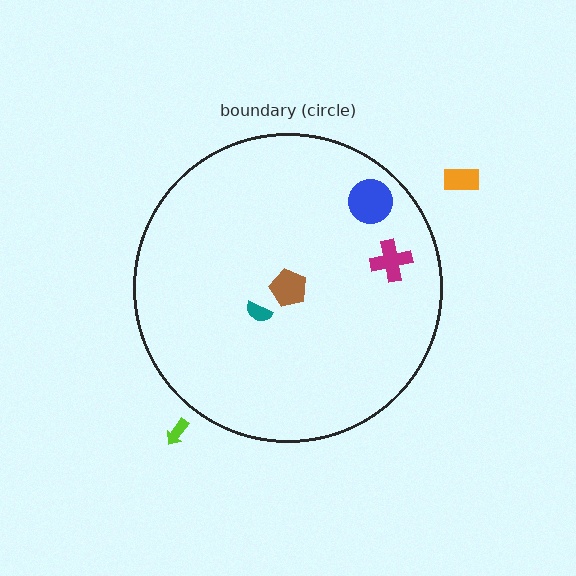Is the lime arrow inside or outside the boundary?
Outside.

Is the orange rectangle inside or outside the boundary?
Outside.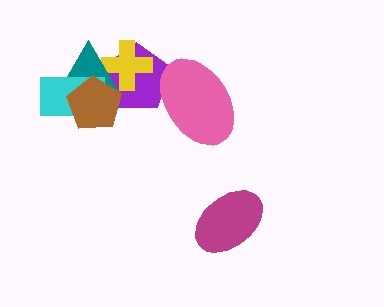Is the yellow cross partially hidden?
Yes, it is partially covered by another shape.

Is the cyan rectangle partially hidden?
Yes, it is partially covered by another shape.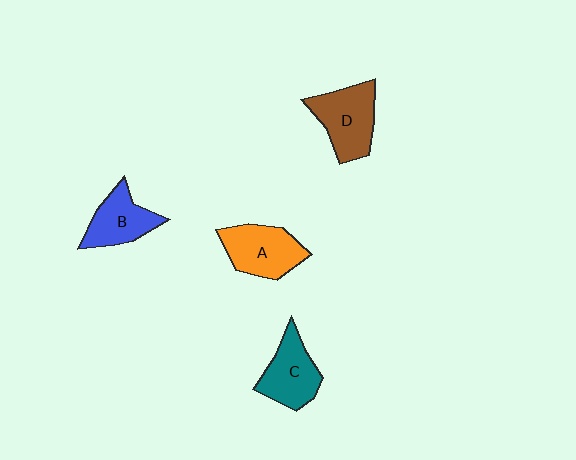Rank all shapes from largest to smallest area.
From largest to smallest: D (brown), A (orange), C (teal), B (blue).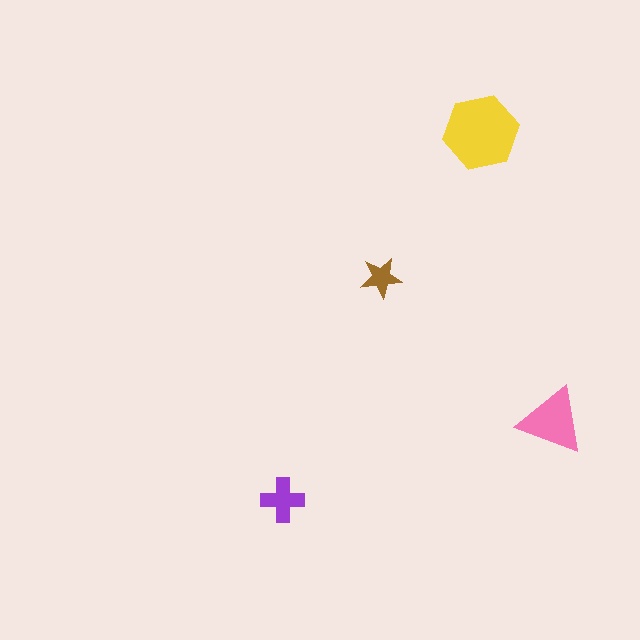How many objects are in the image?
There are 4 objects in the image.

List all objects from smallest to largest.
The brown star, the purple cross, the pink triangle, the yellow hexagon.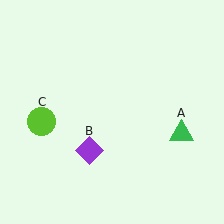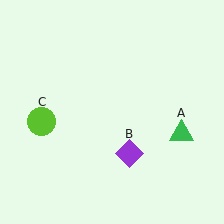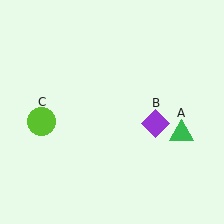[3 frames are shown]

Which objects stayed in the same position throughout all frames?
Green triangle (object A) and lime circle (object C) remained stationary.